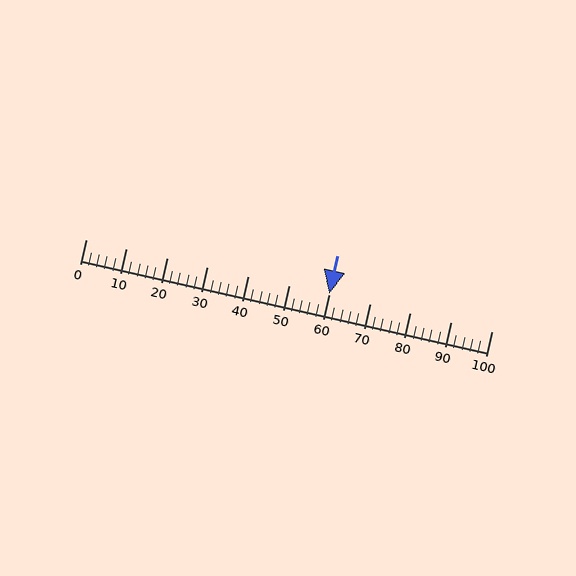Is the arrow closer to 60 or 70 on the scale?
The arrow is closer to 60.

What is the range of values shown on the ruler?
The ruler shows values from 0 to 100.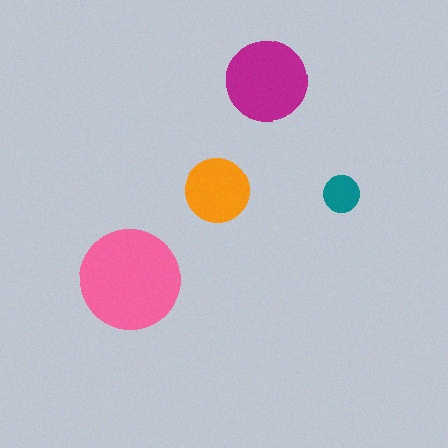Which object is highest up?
The magenta circle is topmost.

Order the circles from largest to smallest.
the pink one, the magenta one, the orange one, the teal one.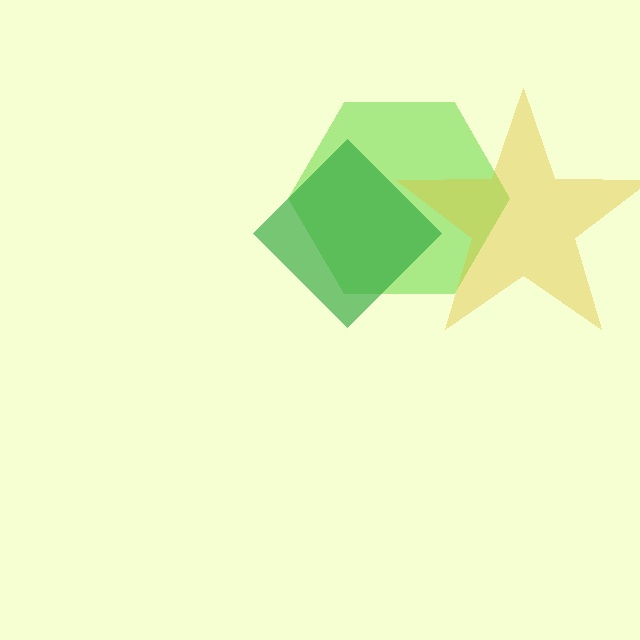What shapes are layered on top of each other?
The layered shapes are: a lime hexagon, a green diamond, a yellow star.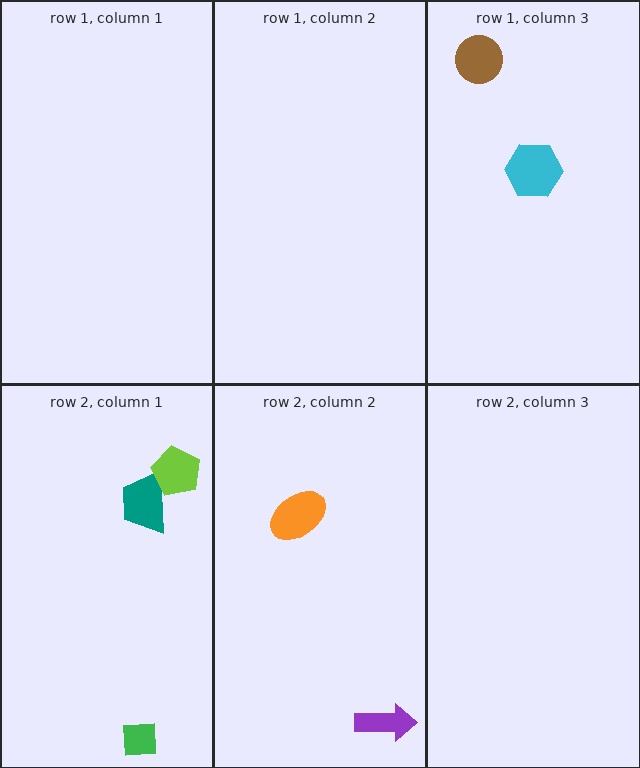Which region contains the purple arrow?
The row 2, column 2 region.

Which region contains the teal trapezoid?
The row 2, column 1 region.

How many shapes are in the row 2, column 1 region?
3.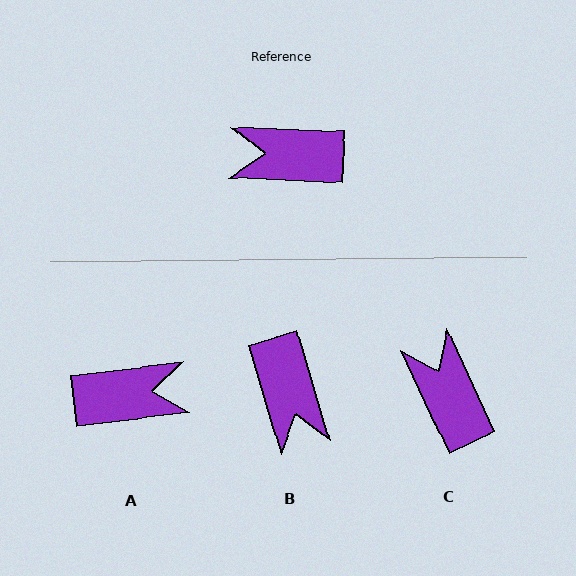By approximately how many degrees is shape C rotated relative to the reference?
Approximately 63 degrees clockwise.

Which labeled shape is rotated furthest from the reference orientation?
A, about 170 degrees away.